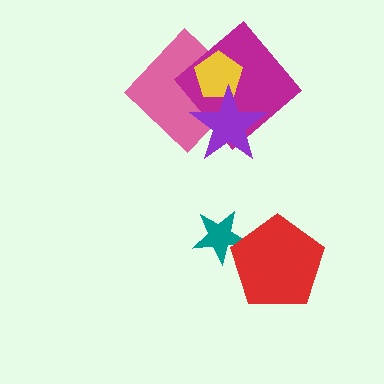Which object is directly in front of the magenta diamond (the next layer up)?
The yellow pentagon is directly in front of the magenta diamond.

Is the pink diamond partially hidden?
Yes, it is partially covered by another shape.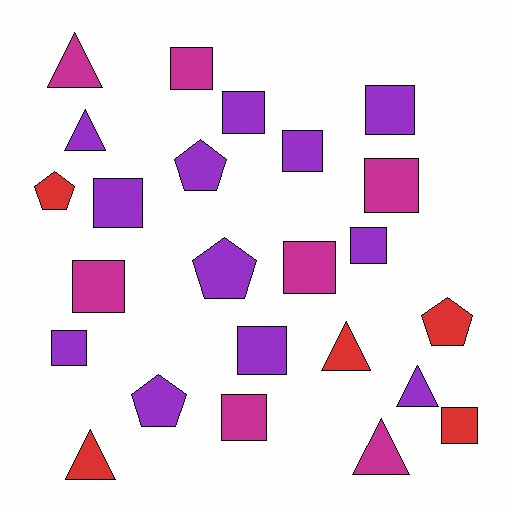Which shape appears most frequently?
Square, with 13 objects.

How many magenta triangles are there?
There are 2 magenta triangles.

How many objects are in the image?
There are 24 objects.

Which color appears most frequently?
Purple, with 12 objects.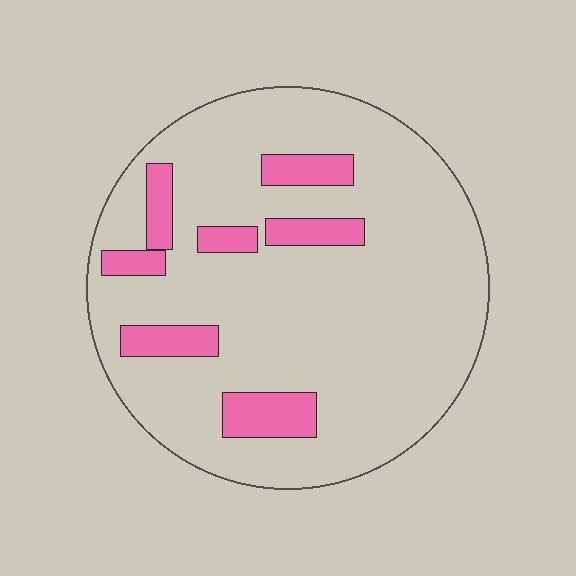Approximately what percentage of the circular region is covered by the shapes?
Approximately 15%.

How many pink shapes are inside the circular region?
7.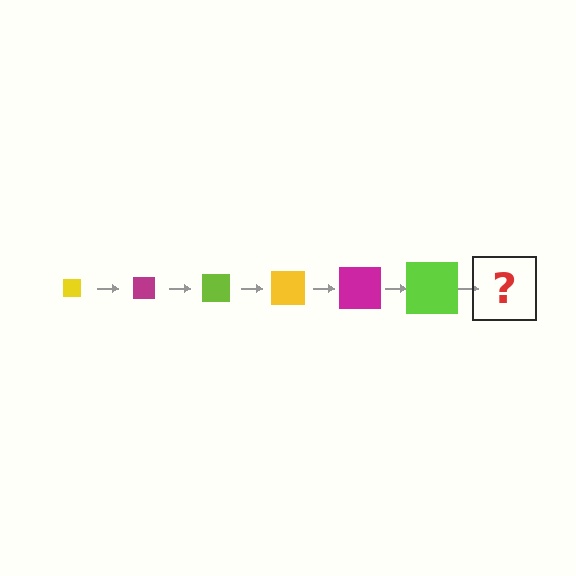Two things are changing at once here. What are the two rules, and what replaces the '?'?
The two rules are that the square grows larger each step and the color cycles through yellow, magenta, and lime. The '?' should be a yellow square, larger than the previous one.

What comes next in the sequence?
The next element should be a yellow square, larger than the previous one.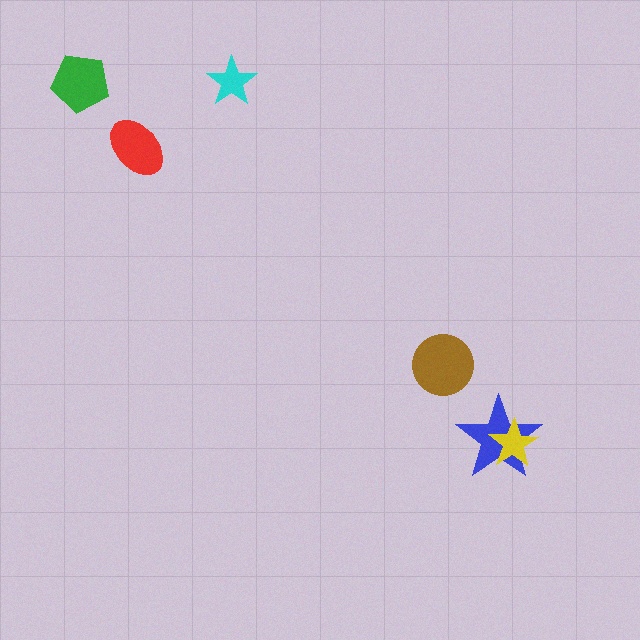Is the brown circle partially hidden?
No, no other shape covers it.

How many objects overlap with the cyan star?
0 objects overlap with the cyan star.